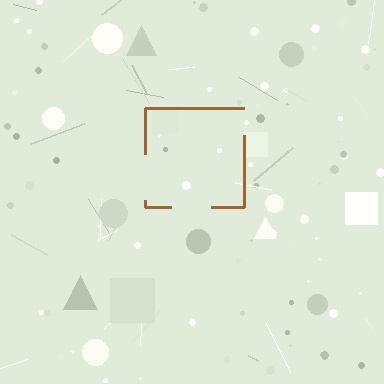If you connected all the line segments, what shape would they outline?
They would outline a square.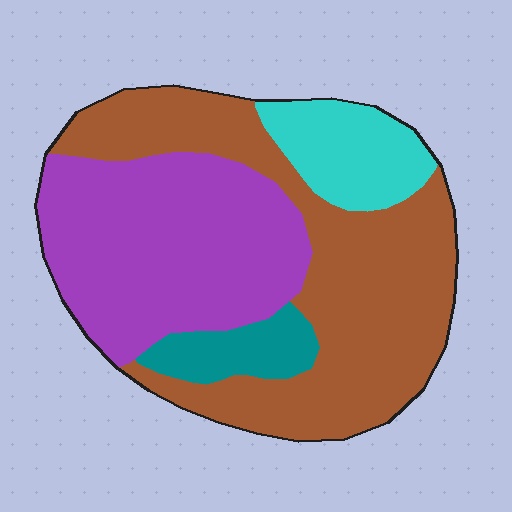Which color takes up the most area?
Brown, at roughly 45%.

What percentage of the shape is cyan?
Cyan covers around 10% of the shape.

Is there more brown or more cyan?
Brown.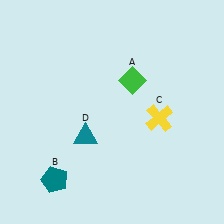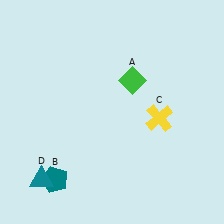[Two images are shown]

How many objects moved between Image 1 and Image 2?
1 object moved between the two images.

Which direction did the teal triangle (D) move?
The teal triangle (D) moved left.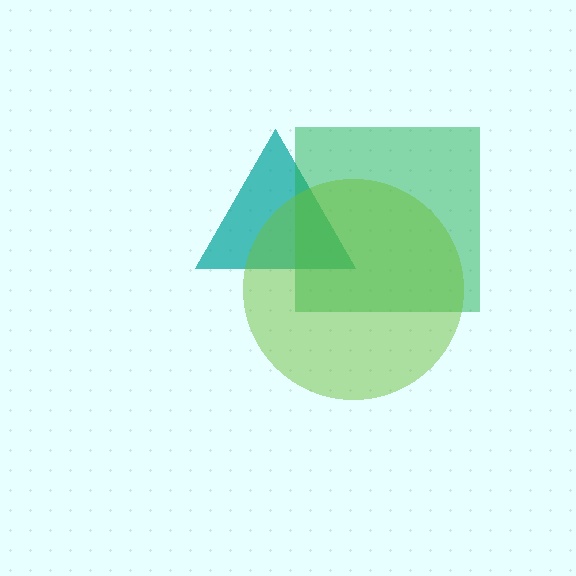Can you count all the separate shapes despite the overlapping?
Yes, there are 3 separate shapes.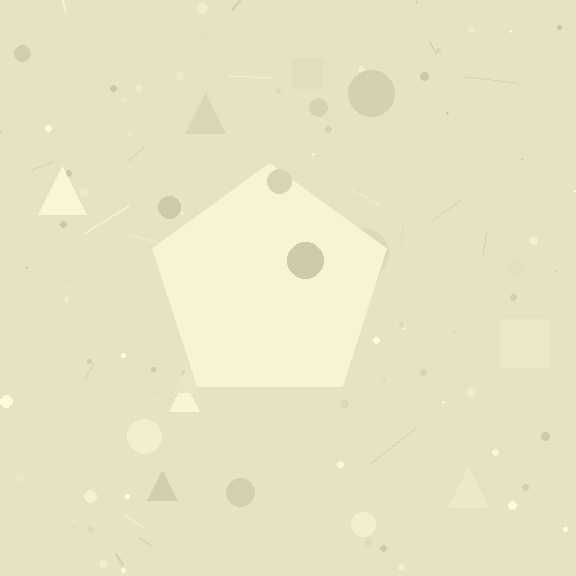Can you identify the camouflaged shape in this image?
The camouflaged shape is a pentagon.